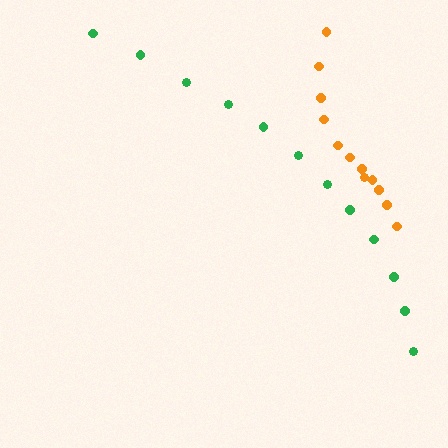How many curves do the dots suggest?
There are 2 distinct paths.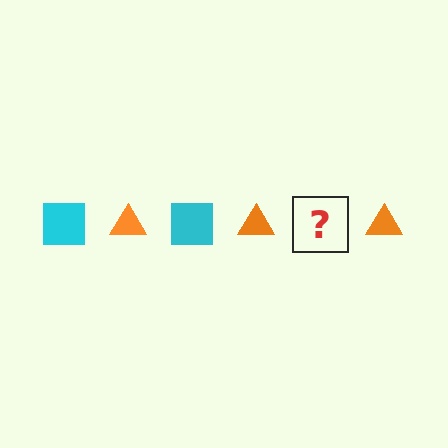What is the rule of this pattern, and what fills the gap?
The rule is that the pattern alternates between cyan square and orange triangle. The gap should be filled with a cyan square.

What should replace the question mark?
The question mark should be replaced with a cyan square.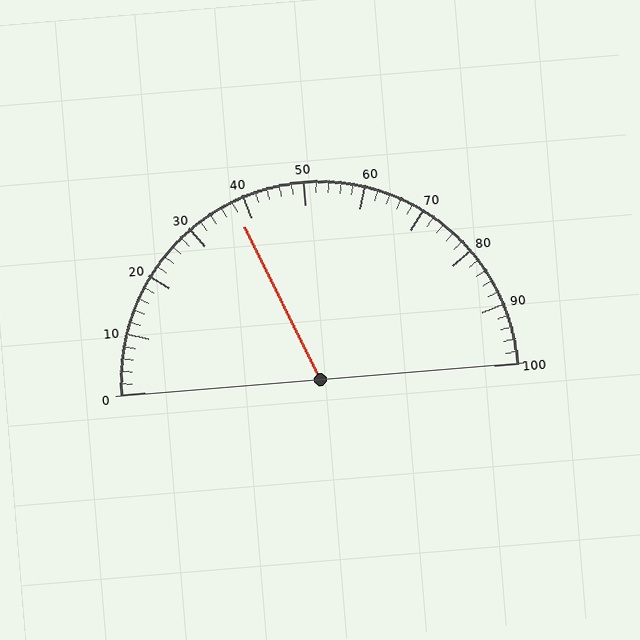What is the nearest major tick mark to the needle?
The nearest major tick mark is 40.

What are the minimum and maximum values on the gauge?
The gauge ranges from 0 to 100.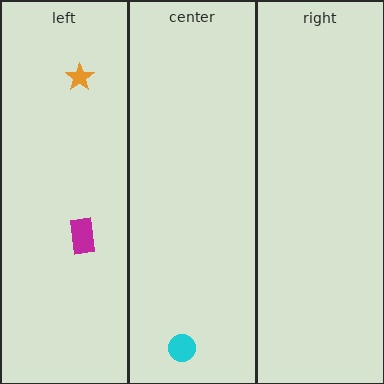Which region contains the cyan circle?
The center region.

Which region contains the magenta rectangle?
The left region.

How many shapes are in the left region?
2.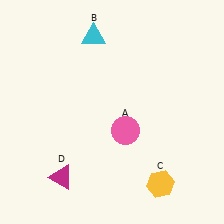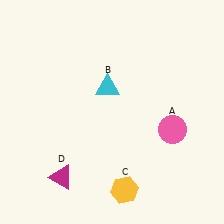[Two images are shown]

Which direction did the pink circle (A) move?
The pink circle (A) moved right.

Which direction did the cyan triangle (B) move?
The cyan triangle (B) moved down.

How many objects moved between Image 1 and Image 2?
3 objects moved between the two images.